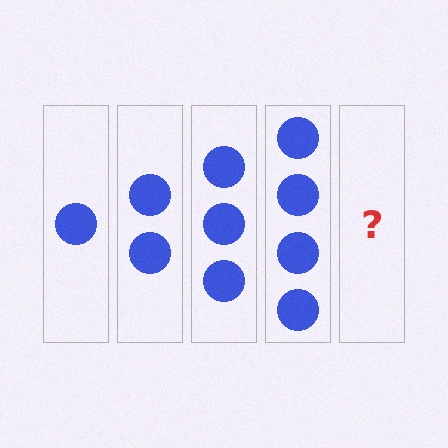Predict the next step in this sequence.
The next step is 5 circles.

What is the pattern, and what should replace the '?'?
The pattern is that each step adds one more circle. The '?' should be 5 circles.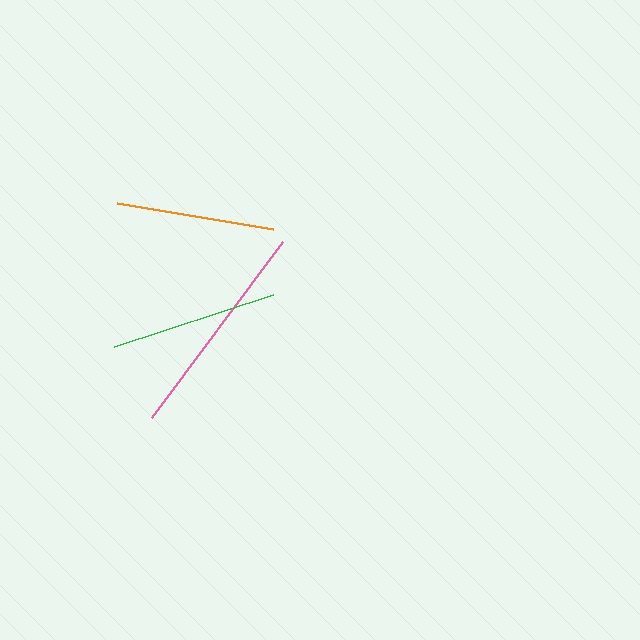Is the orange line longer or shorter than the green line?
The green line is longer than the orange line.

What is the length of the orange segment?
The orange segment is approximately 158 pixels long.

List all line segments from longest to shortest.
From longest to shortest: pink, green, orange.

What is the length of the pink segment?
The pink segment is approximately 219 pixels long.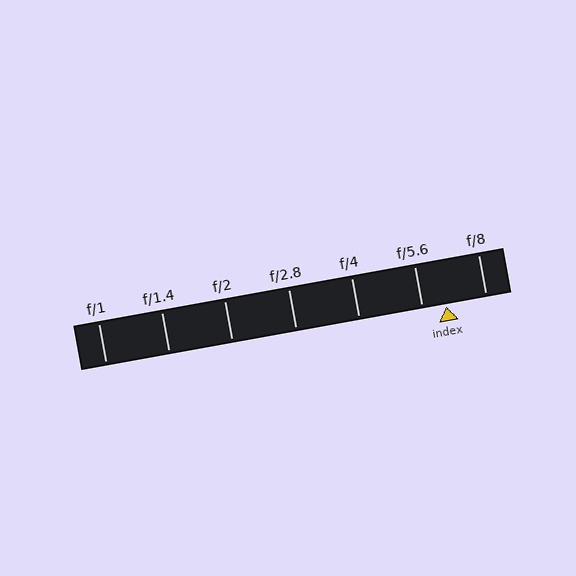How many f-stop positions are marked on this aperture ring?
There are 7 f-stop positions marked.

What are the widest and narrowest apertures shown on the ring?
The widest aperture shown is f/1 and the narrowest is f/8.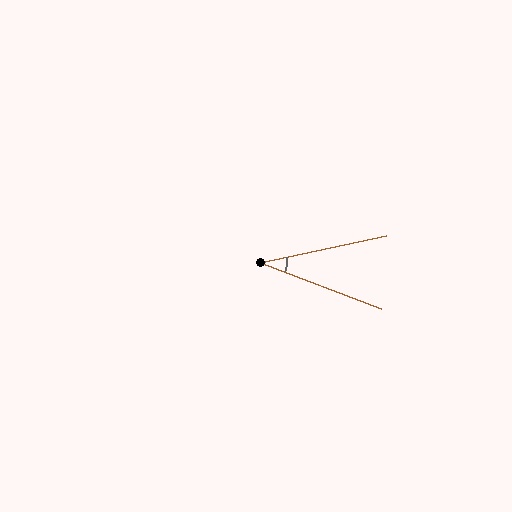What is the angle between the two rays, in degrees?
Approximately 33 degrees.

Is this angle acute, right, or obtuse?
It is acute.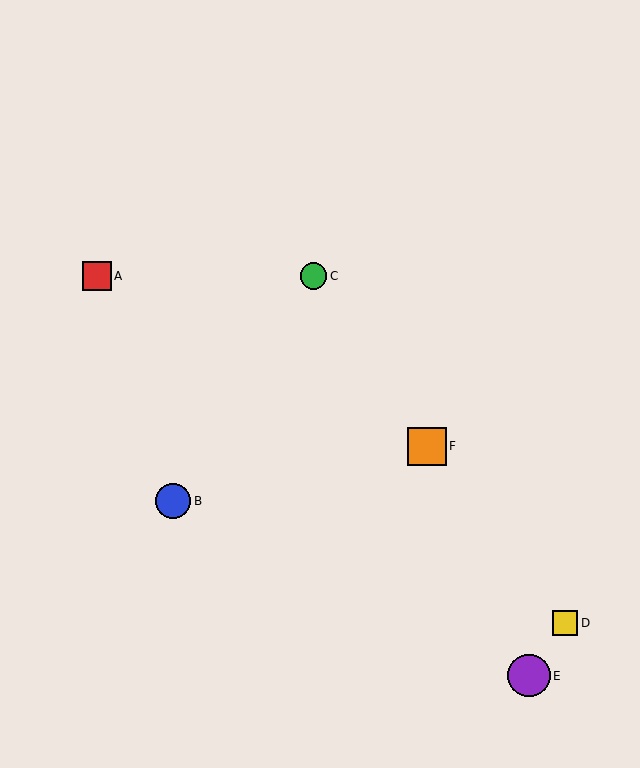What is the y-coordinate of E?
Object E is at y≈676.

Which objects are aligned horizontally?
Objects A, C are aligned horizontally.